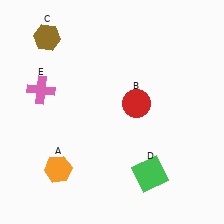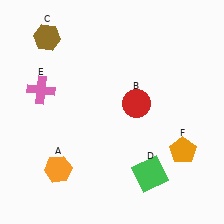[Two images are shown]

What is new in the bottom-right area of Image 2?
An orange pentagon (F) was added in the bottom-right area of Image 2.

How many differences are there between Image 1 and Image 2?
There is 1 difference between the two images.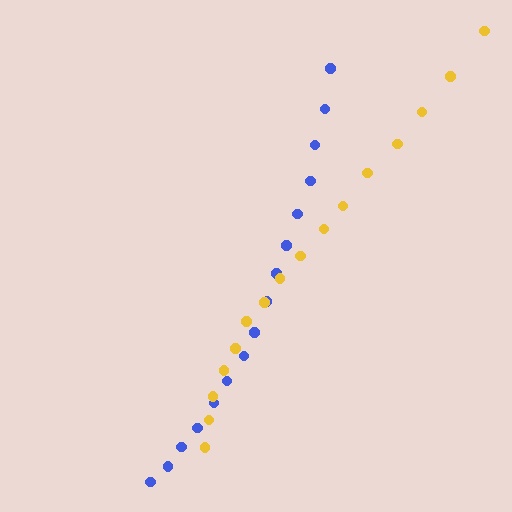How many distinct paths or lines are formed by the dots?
There are 2 distinct paths.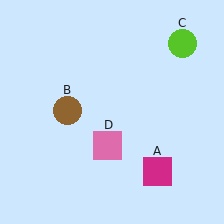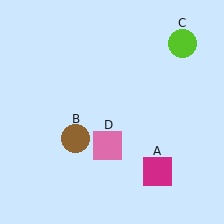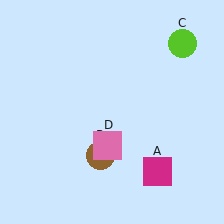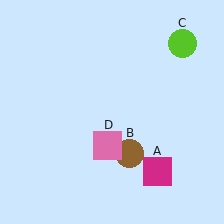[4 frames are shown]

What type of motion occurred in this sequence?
The brown circle (object B) rotated counterclockwise around the center of the scene.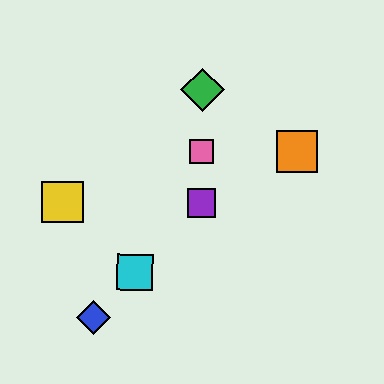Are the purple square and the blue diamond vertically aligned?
No, the purple square is at x≈201 and the blue diamond is at x≈94.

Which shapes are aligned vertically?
The red diamond, the green diamond, the purple square, the pink square are aligned vertically.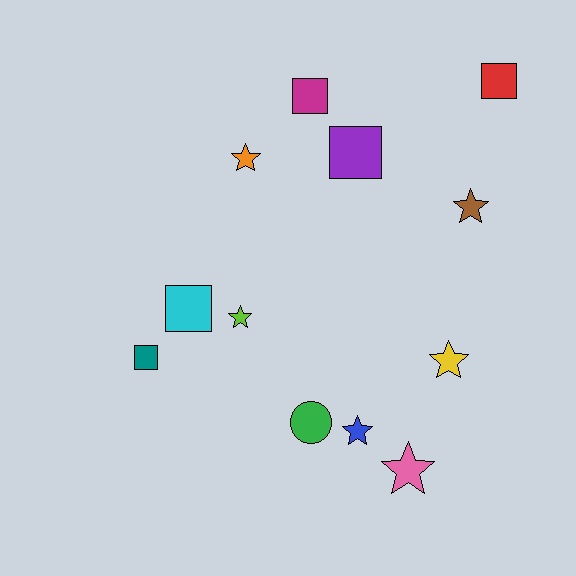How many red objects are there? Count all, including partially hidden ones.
There is 1 red object.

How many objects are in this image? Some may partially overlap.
There are 12 objects.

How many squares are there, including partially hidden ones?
There are 5 squares.